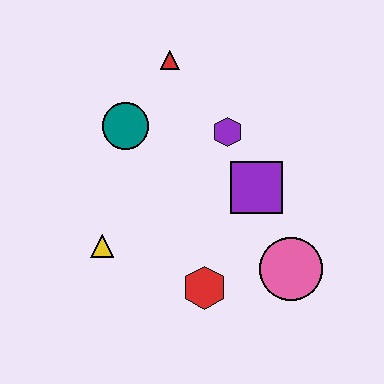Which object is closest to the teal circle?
The red triangle is closest to the teal circle.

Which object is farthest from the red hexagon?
The red triangle is farthest from the red hexagon.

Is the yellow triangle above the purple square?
No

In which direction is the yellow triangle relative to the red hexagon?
The yellow triangle is to the left of the red hexagon.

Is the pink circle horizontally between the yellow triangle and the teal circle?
No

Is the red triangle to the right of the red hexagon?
No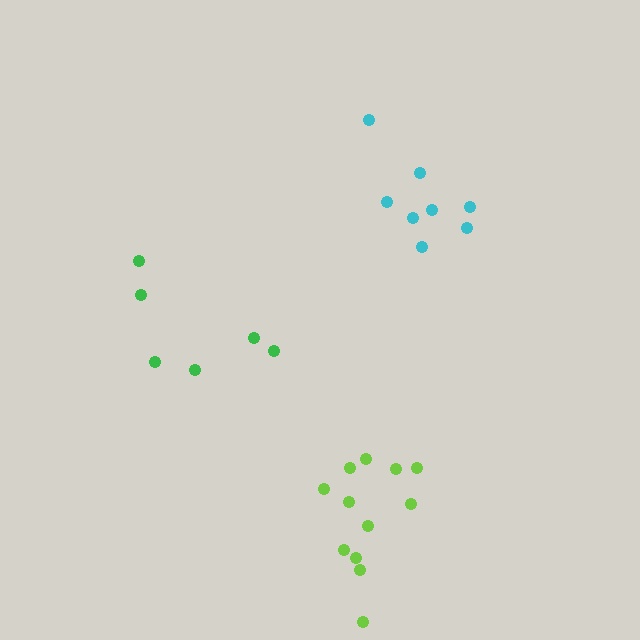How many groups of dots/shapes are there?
There are 3 groups.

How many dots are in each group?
Group 1: 8 dots, Group 2: 12 dots, Group 3: 6 dots (26 total).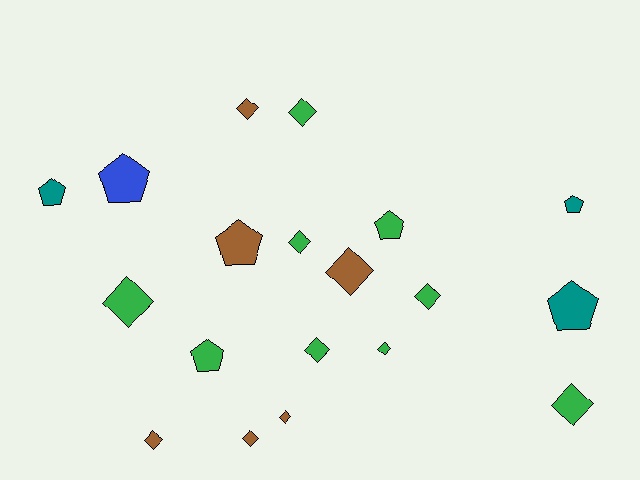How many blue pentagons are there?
There is 1 blue pentagon.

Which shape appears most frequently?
Diamond, with 12 objects.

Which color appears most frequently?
Green, with 9 objects.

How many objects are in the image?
There are 19 objects.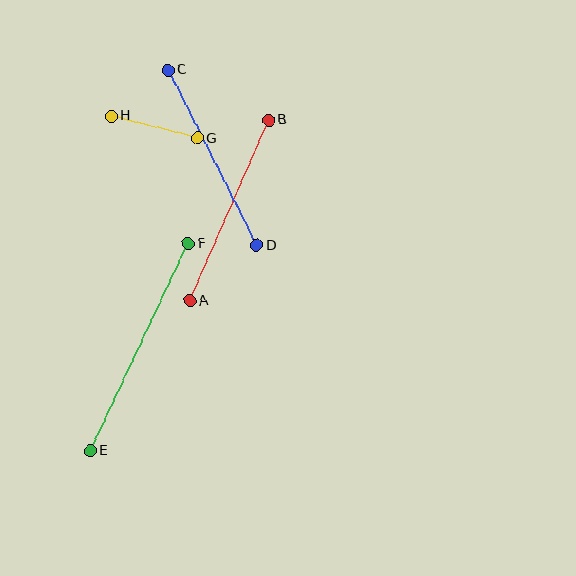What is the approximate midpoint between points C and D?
The midpoint is at approximately (212, 158) pixels.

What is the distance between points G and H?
The distance is approximately 89 pixels.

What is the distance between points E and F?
The distance is approximately 229 pixels.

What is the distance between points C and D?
The distance is approximately 196 pixels.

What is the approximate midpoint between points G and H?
The midpoint is at approximately (154, 127) pixels.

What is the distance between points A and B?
The distance is approximately 197 pixels.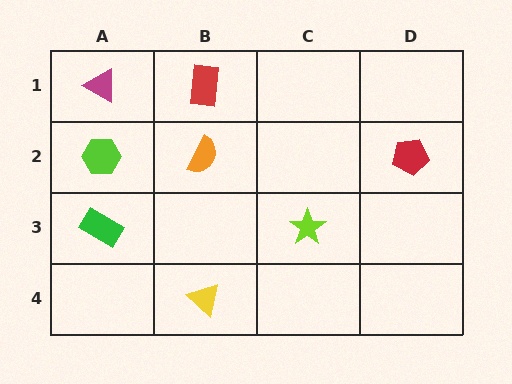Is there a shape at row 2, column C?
No, that cell is empty.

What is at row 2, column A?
A lime hexagon.